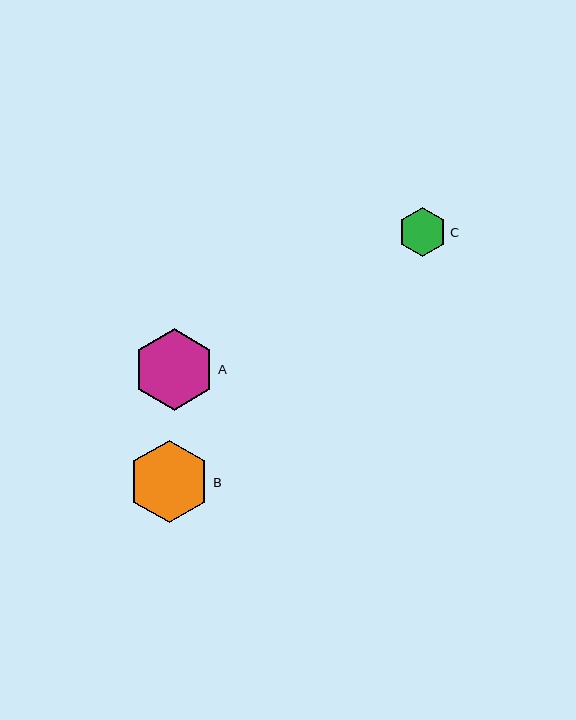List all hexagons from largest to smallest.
From largest to smallest: B, A, C.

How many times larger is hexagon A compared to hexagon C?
Hexagon A is approximately 1.7 times the size of hexagon C.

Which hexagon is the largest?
Hexagon B is the largest with a size of approximately 82 pixels.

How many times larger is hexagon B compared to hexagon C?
Hexagon B is approximately 1.7 times the size of hexagon C.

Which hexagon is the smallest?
Hexagon C is the smallest with a size of approximately 49 pixels.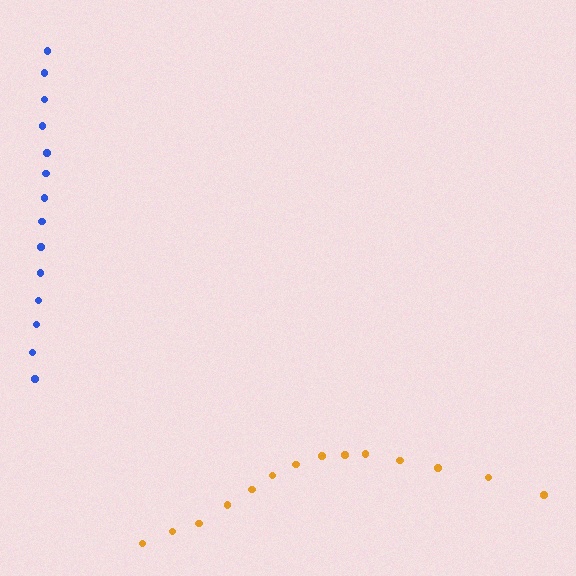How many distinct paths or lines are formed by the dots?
There are 2 distinct paths.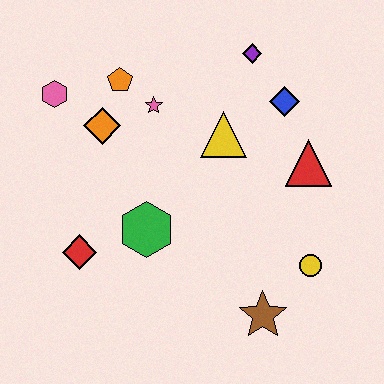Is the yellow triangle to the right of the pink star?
Yes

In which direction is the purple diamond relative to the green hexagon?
The purple diamond is above the green hexagon.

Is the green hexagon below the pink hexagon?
Yes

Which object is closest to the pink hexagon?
The orange diamond is closest to the pink hexagon.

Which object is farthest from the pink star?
The brown star is farthest from the pink star.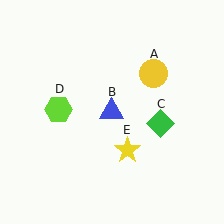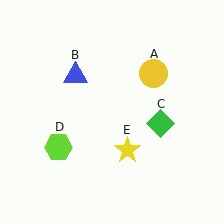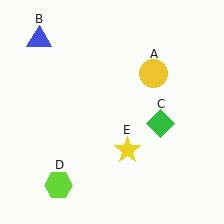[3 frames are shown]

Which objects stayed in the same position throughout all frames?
Yellow circle (object A) and green diamond (object C) and yellow star (object E) remained stationary.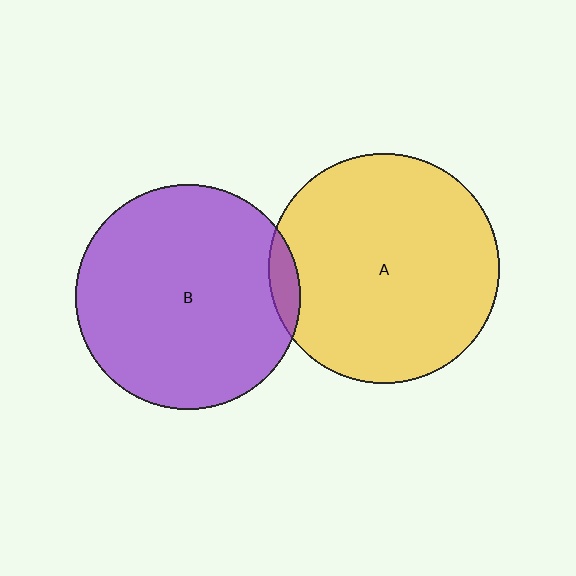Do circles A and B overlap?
Yes.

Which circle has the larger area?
Circle A (yellow).